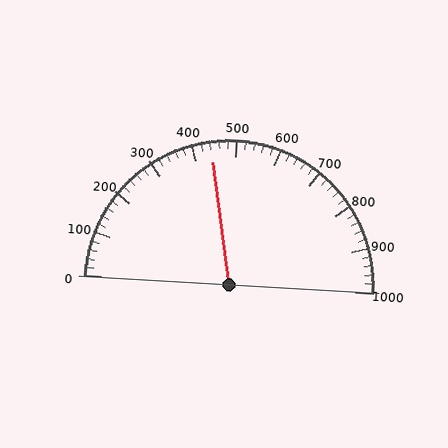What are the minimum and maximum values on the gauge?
The gauge ranges from 0 to 1000.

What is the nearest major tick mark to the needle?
The nearest major tick mark is 400.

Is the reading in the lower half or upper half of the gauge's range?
The reading is in the lower half of the range (0 to 1000).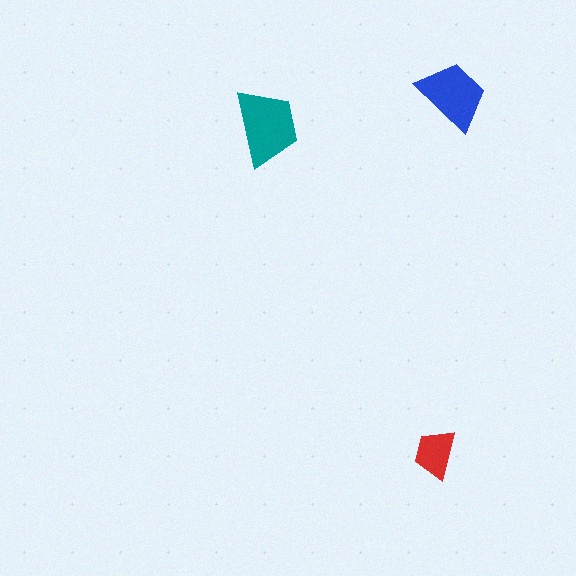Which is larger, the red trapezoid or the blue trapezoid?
The blue one.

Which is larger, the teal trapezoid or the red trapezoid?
The teal one.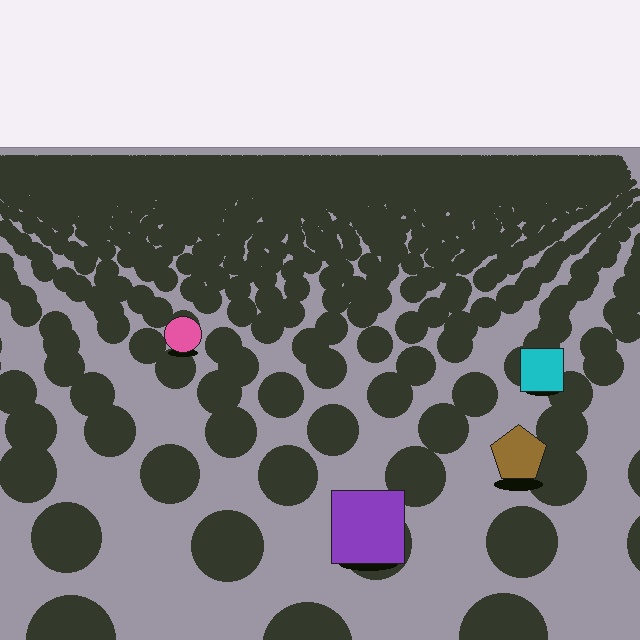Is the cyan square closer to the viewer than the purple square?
No. The purple square is closer — you can tell from the texture gradient: the ground texture is coarser near it.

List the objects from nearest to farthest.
From nearest to farthest: the purple square, the brown pentagon, the cyan square, the pink circle.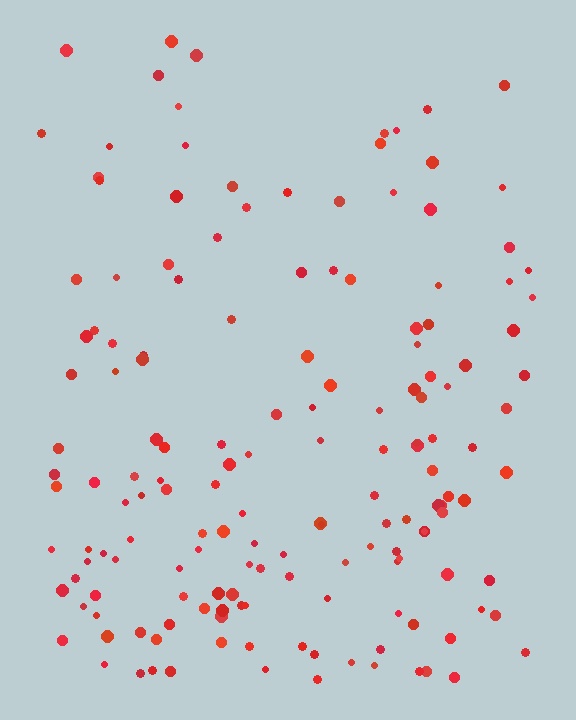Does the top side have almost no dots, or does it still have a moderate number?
Still a moderate number, just noticeably fewer than the bottom.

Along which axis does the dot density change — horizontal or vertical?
Vertical.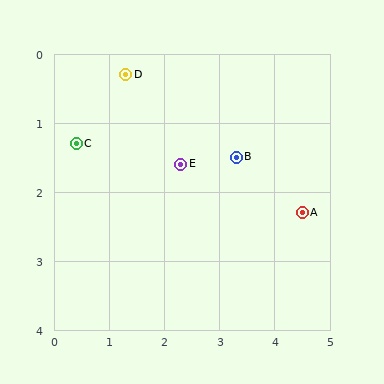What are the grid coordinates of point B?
Point B is at approximately (3.3, 1.5).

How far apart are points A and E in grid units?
Points A and E are about 2.3 grid units apart.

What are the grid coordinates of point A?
Point A is at approximately (4.5, 2.3).